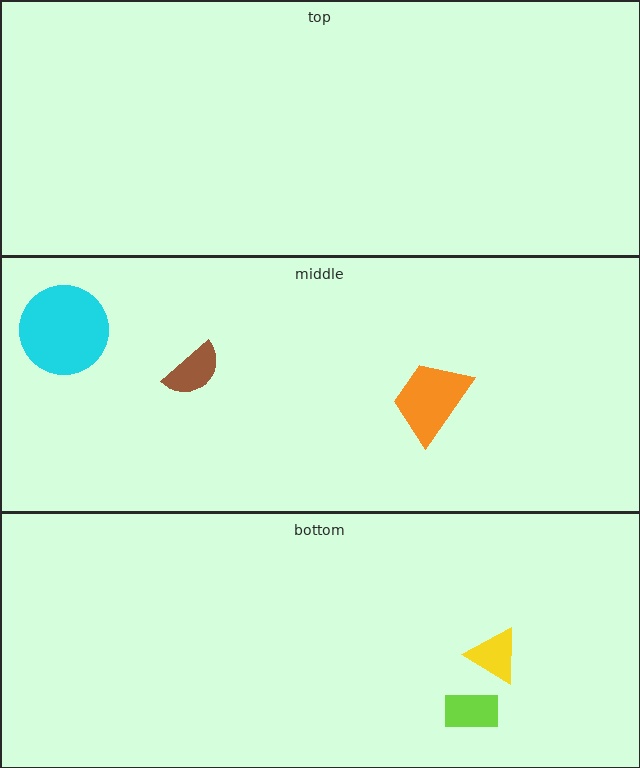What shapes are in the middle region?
The orange trapezoid, the brown semicircle, the cyan circle.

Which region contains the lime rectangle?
The bottom region.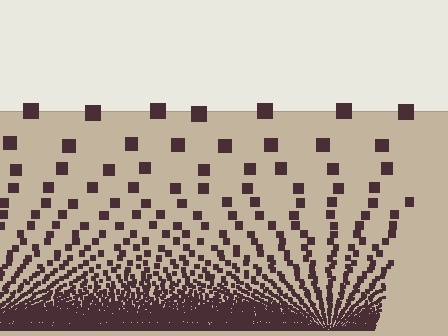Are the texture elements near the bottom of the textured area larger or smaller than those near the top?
Smaller. The gradient is inverted — elements near the bottom are smaller and denser.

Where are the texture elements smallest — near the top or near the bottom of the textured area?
Near the bottom.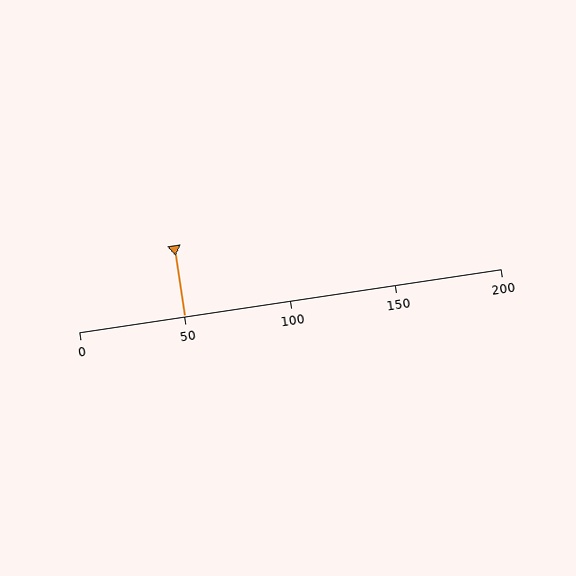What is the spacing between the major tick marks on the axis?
The major ticks are spaced 50 apart.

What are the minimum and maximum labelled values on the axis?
The axis runs from 0 to 200.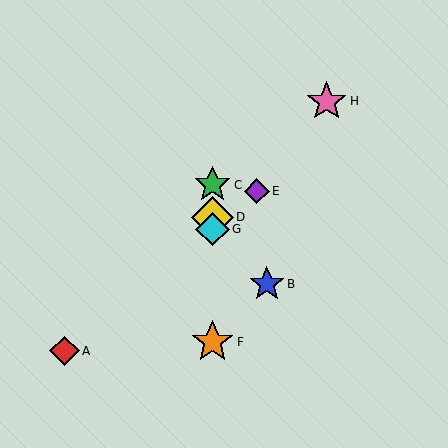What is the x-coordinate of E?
Object E is at x≈257.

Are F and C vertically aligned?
Yes, both are at x≈213.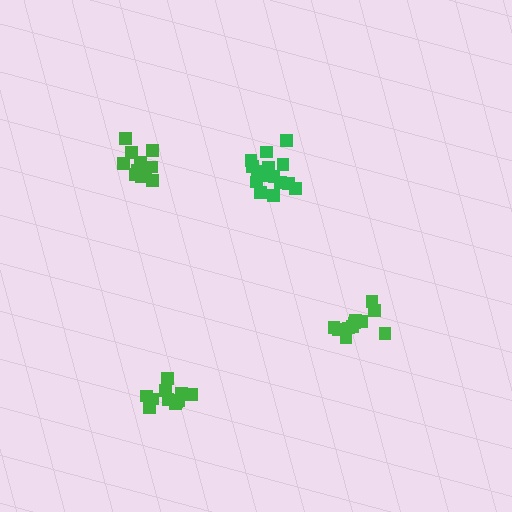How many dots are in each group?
Group 1: 11 dots, Group 2: 11 dots, Group 3: 15 dots, Group 4: 12 dots (49 total).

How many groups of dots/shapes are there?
There are 4 groups.